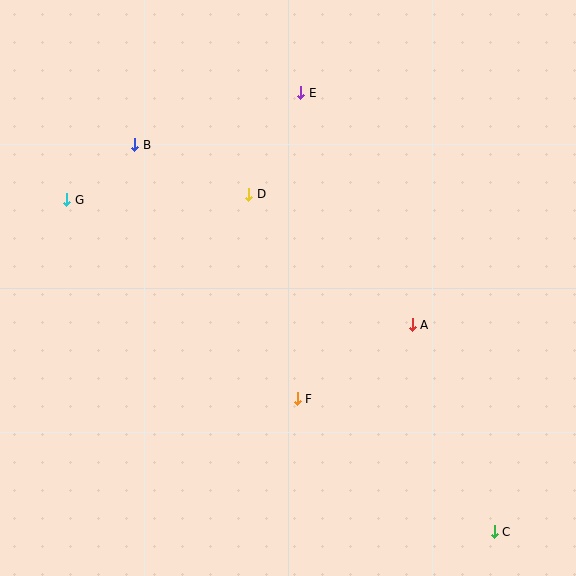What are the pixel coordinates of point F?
Point F is at (297, 399).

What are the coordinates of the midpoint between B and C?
The midpoint between B and C is at (314, 338).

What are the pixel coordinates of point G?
Point G is at (67, 200).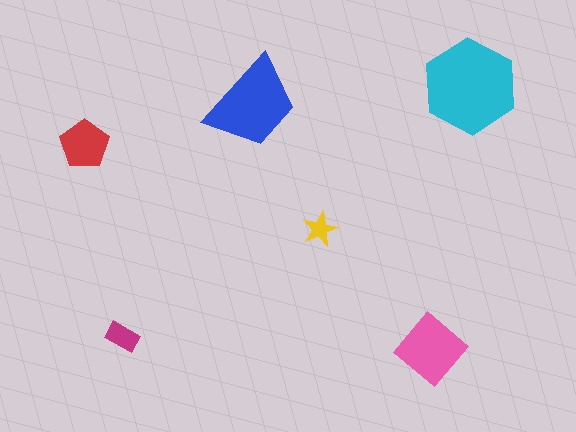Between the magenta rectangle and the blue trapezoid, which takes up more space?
The blue trapezoid.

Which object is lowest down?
The pink diamond is bottommost.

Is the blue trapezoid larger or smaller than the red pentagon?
Larger.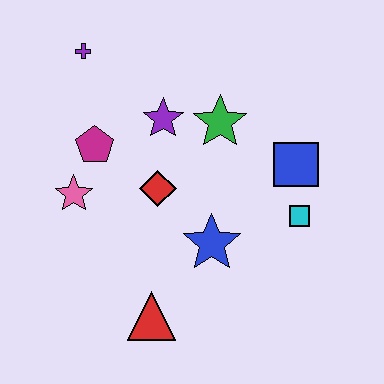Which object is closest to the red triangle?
The blue star is closest to the red triangle.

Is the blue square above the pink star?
Yes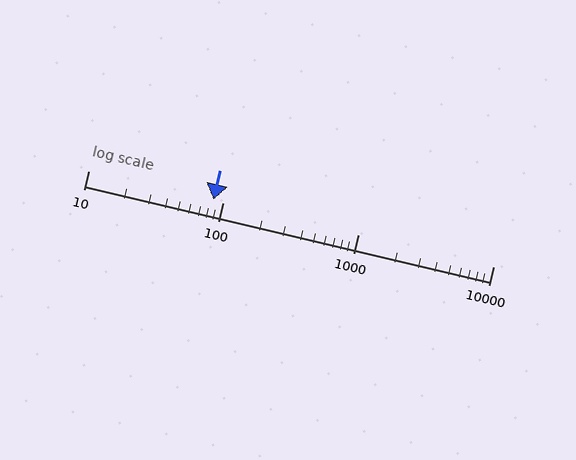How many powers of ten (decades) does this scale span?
The scale spans 3 decades, from 10 to 10000.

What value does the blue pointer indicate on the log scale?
The pointer indicates approximately 85.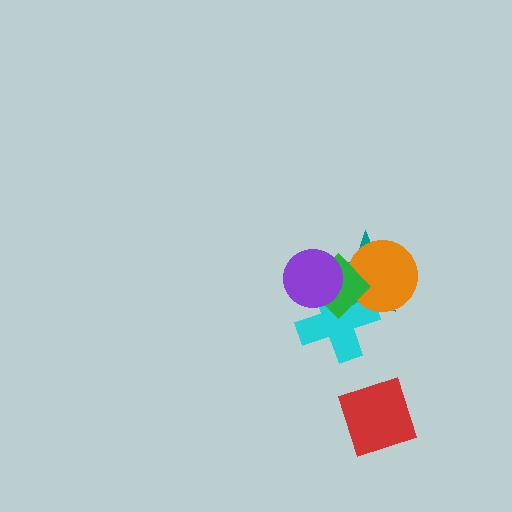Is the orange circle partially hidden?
Yes, it is partially covered by another shape.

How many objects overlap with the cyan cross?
4 objects overlap with the cyan cross.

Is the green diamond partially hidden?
Yes, it is partially covered by another shape.